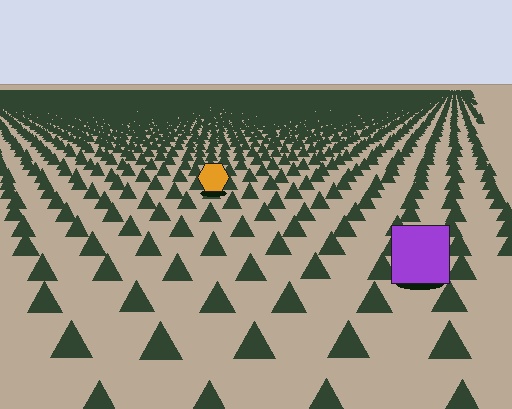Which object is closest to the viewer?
The purple square is closest. The texture marks near it are larger and more spread out.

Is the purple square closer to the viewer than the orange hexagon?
Yes. The purple square is closer — you can tell from the texture gradient: the ground texture is coarser near it.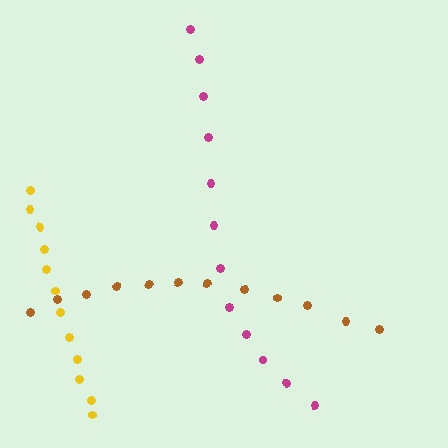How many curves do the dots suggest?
There are 3 distinct paths.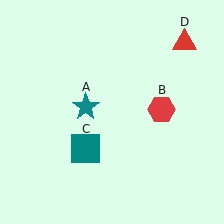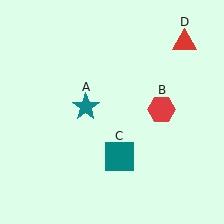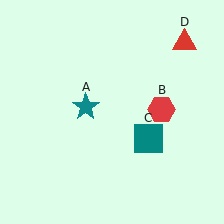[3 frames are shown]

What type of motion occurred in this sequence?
The teal square (object C) rotated counterclockwise around the center of the scene.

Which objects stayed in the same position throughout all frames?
Teal star (object A) and red hexagon (object B) and red triangle (object D) remained stationary.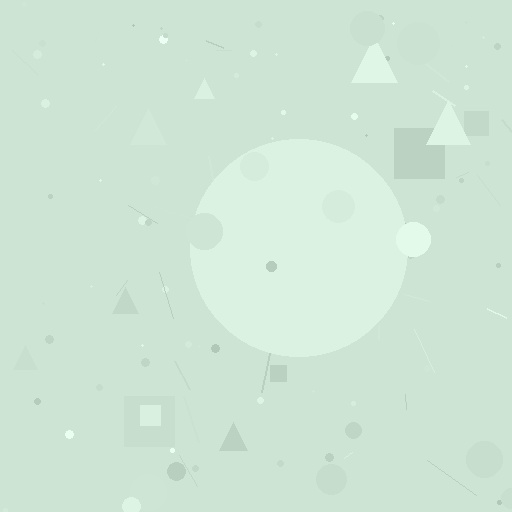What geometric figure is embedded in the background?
A circle is embedded in the background.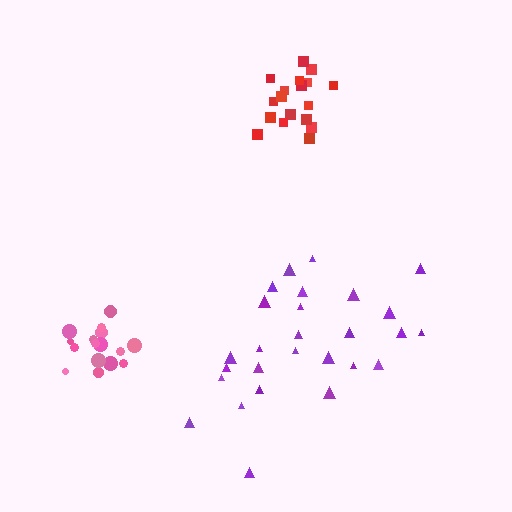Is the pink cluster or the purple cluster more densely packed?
Pink.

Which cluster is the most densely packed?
Red.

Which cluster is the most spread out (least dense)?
Purple.